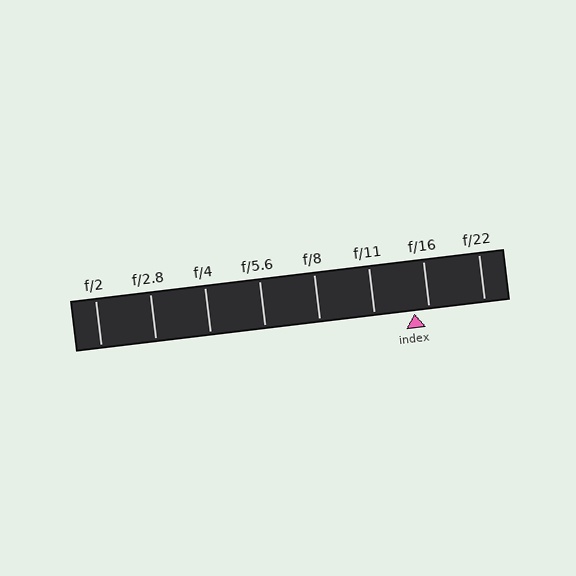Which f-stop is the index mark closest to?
The index mark is closest to f/16.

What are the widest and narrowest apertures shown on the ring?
The widest aperture shown is f/2 and the narrowest is f/22.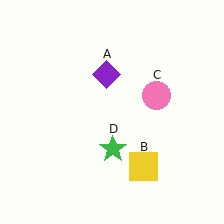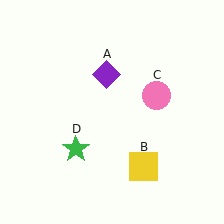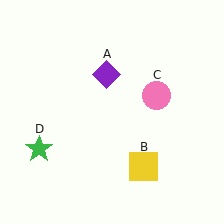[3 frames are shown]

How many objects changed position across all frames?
1 object changed position: green star (object D).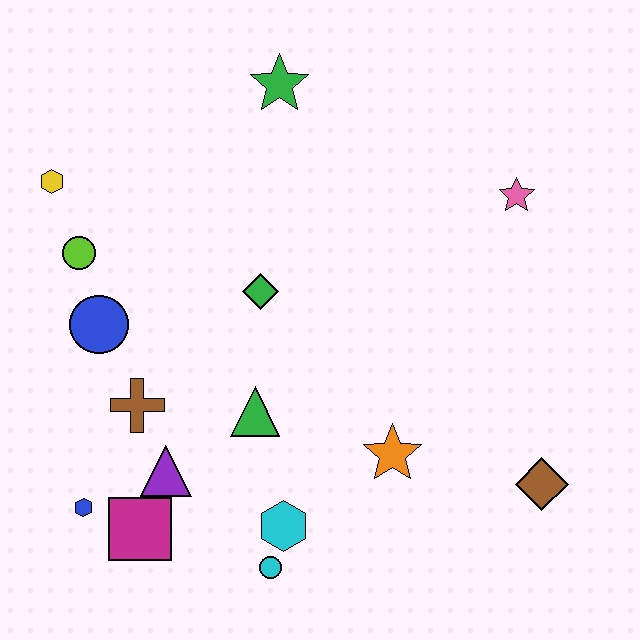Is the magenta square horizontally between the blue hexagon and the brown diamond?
Yes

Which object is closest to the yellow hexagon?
The lime circle is closest to the yellow hexagon.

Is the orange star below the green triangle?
Yes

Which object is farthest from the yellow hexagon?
The brown diamond is farthest from the yellow hexagon.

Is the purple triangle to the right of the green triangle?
No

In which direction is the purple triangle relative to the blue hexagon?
The purple triangle is to the right of the blue hexagon.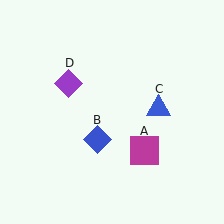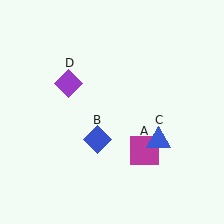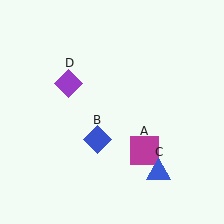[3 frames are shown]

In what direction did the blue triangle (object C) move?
The blue triangle (object C) moved down.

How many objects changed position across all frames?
1 object changed position: blue triangle (object C).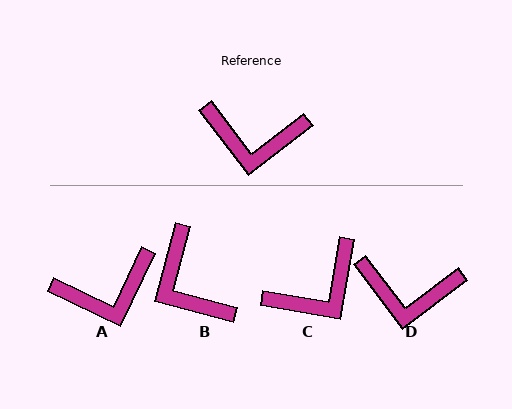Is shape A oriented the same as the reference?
No, it is off by about 27 degrees.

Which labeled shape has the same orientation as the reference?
D.